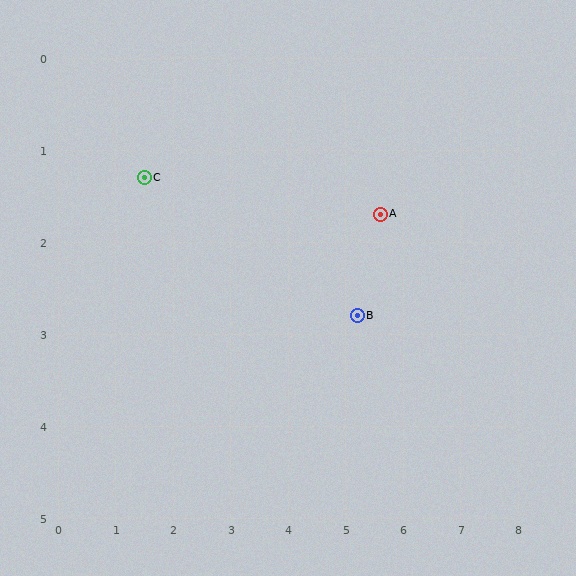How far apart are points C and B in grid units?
Points C and B are about 4.0 grid units apart.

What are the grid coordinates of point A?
Point A is at approximately (5.6, 1.7).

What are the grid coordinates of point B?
Point B is at approximately (5.2, 2.8).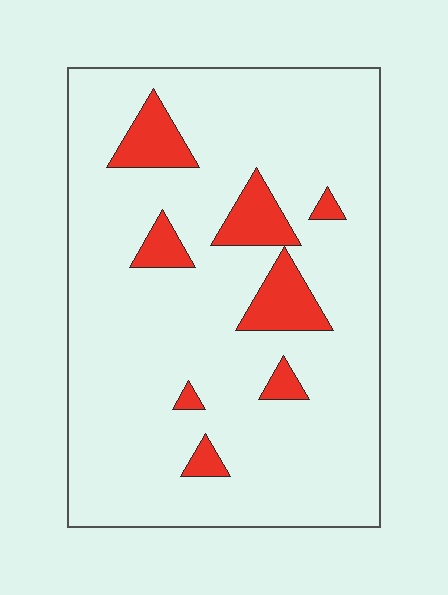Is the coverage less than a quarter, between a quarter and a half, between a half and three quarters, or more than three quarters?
Less than a quarter.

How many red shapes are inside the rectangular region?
8.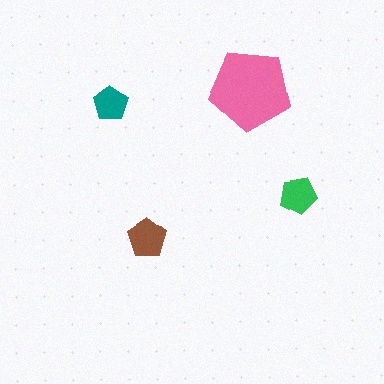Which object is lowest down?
The brown pentagon is bottommost.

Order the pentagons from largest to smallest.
the pink one, the brown one, the green one, the teal one.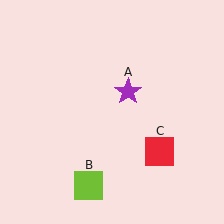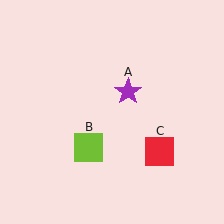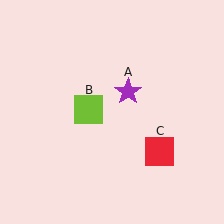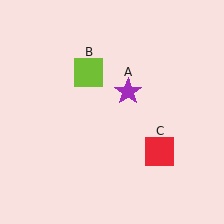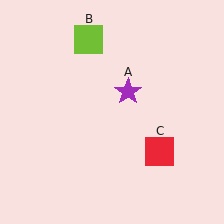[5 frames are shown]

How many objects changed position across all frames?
1 object changed position: lime square (object B).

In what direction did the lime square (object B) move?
The lime square (object B) moved up.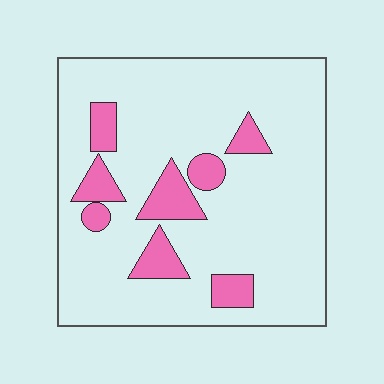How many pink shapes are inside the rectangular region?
8.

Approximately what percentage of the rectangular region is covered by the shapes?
Approximately 15%.